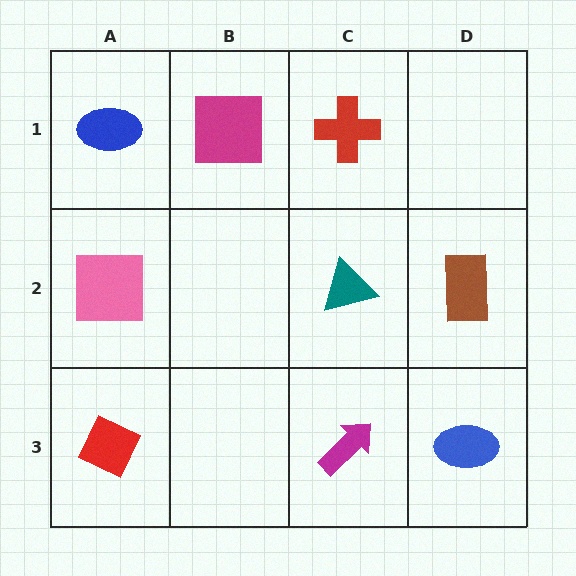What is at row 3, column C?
A magenta arrow.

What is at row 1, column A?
A blue ellipse.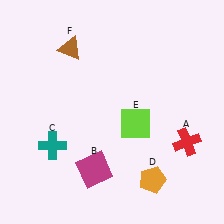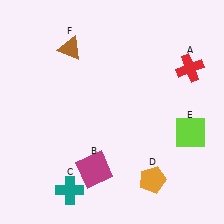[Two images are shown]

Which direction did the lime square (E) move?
The lime square (E) moved right.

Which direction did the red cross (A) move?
The red cross (A) moved up.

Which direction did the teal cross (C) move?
The teal cross (C) moved down.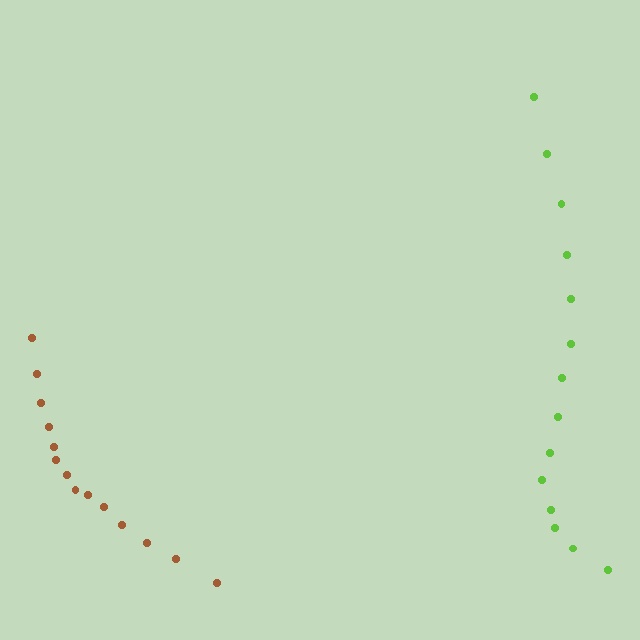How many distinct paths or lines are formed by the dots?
There are 2 distinct paths.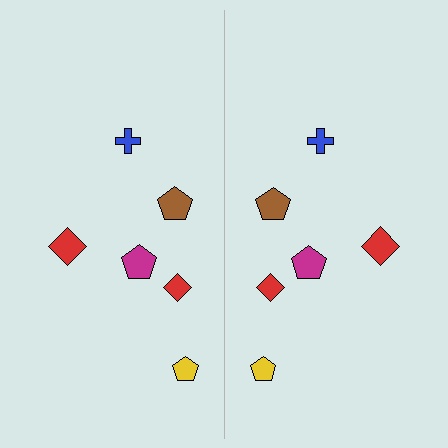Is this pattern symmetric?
Yes, this pattern has bilateral (reflection) symmetry.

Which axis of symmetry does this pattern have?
The pattern has a vertical axis of symmetry running through the center of the image.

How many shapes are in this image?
There are 12 shapes in this image.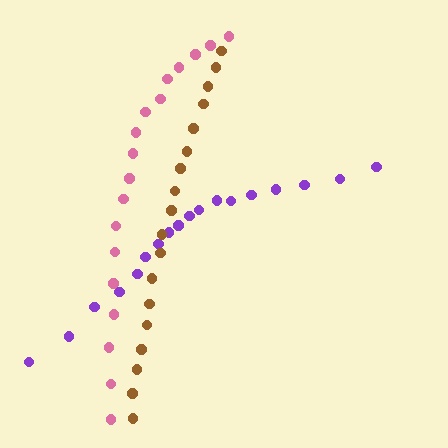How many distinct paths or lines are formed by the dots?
There are 3 distinct paths.